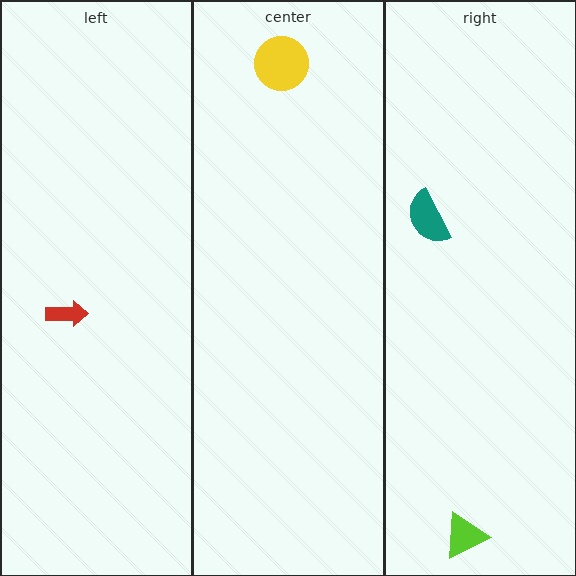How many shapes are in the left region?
1.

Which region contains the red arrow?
The left region.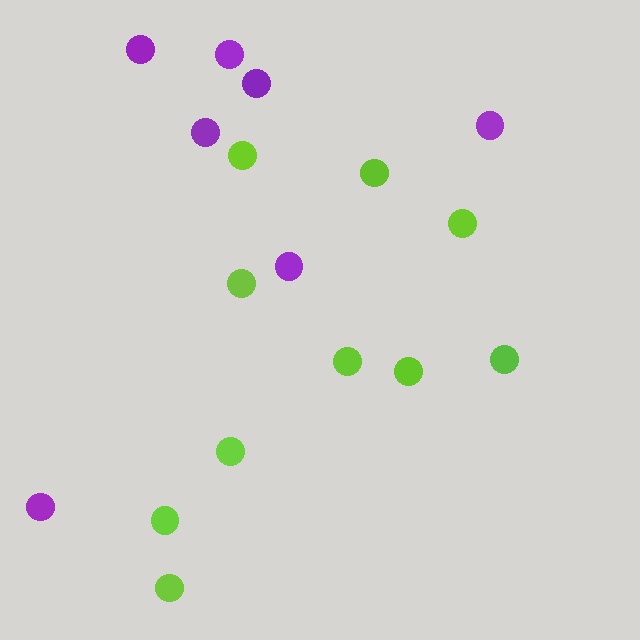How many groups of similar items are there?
There are 2 groups: one group of lime circles (10) and one group of purple circles (7).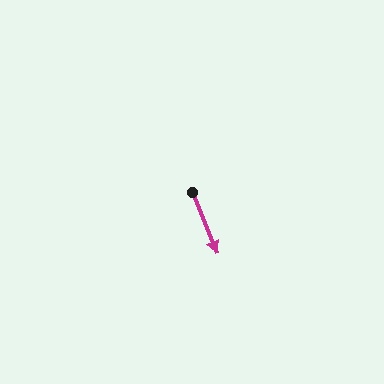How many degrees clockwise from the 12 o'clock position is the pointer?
Approximately 158 degrees.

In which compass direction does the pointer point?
South.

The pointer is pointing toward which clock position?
Roughly 5 o'clock.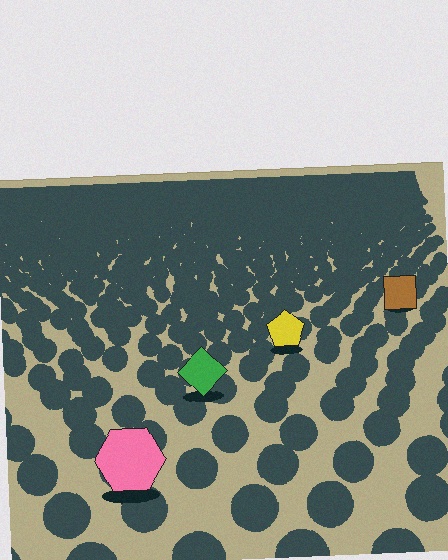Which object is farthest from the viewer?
The brown square is farthest from the viewer. It appears smaller and the ground texture around it is denser.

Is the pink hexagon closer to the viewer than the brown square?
Yes. The pink hexagon is closer — you can tell from the texture gradient: the ground texture is coarser near it.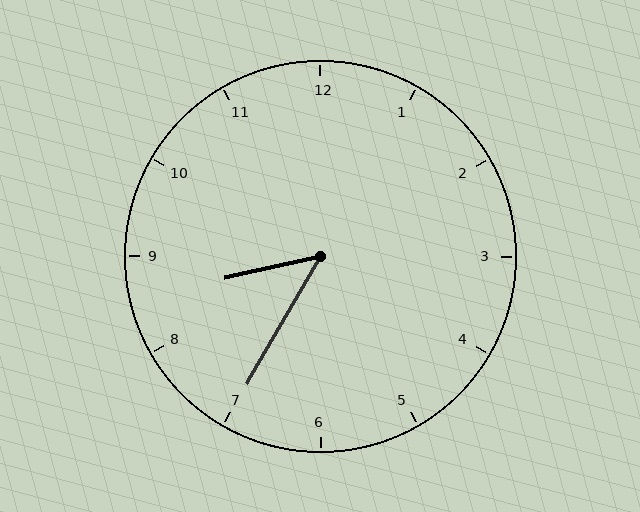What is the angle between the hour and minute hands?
Approximately 48 degrees.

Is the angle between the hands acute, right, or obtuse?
It is acute.